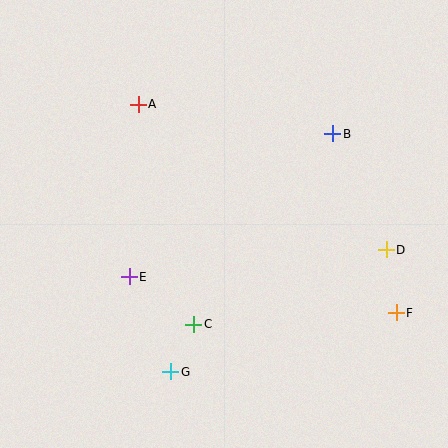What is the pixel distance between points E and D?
The distance between E and D is 259 pixels.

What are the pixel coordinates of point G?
Point G is at (171, 372).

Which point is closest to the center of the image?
Point C at (194, 325) is closest to the center.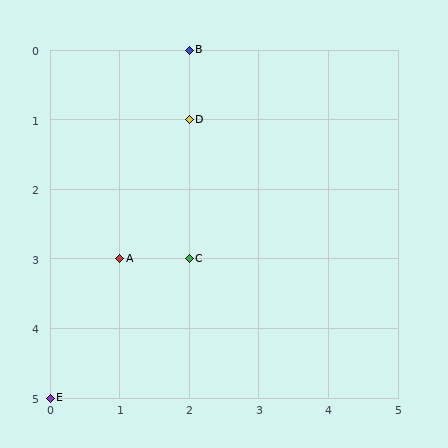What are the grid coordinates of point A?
Point A is at grid coordinates (1, 3).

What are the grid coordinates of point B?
Point B is at grid coordinates (2, 0).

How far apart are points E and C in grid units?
Points E and C are 2 columns and 2 rows apart (about 2.8 grid units diagonally).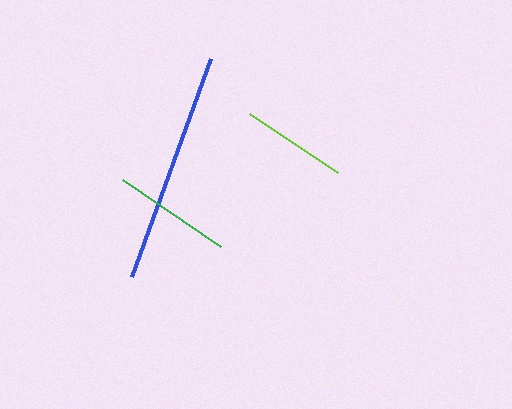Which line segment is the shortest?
The lime line is the shortest at approximately 106 pixels.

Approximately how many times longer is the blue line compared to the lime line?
The blue line is approximately 2.2 times the length of the lime line.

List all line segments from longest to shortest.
From longest to shortest: blue, green, lime.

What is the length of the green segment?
The green segment is approximately 119 pixels long.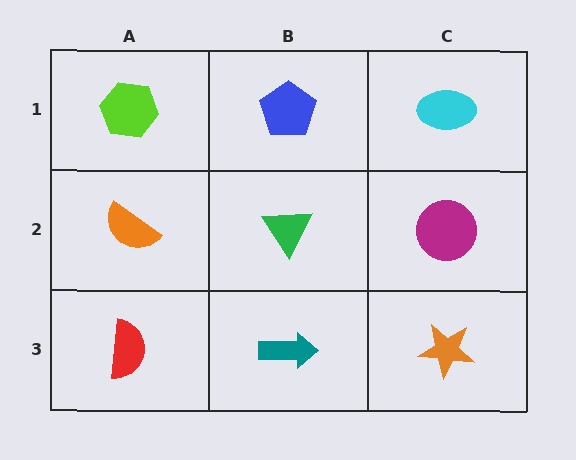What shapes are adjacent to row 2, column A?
A lime hexagon (row 1, column A), a red semicircle (row 3, column A), a green triangle (row 2, column B).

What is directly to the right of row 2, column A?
A green triangle.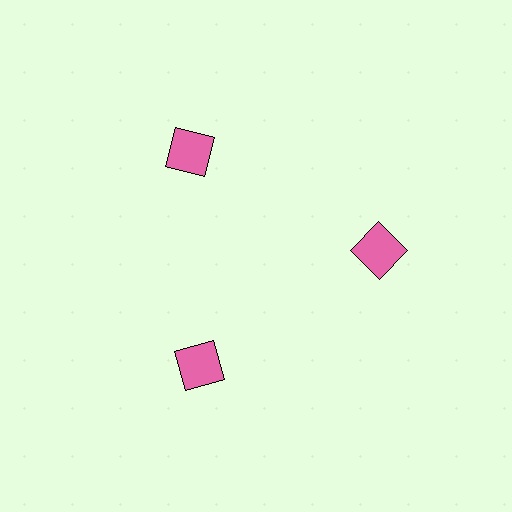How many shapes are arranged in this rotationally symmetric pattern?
There are 3 shapes, arranged in 3 groups of 1.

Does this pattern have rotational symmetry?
Yes, this pattern has 3-fold rotational symmetry. It looks the same after rotating 120 degrees around the center.